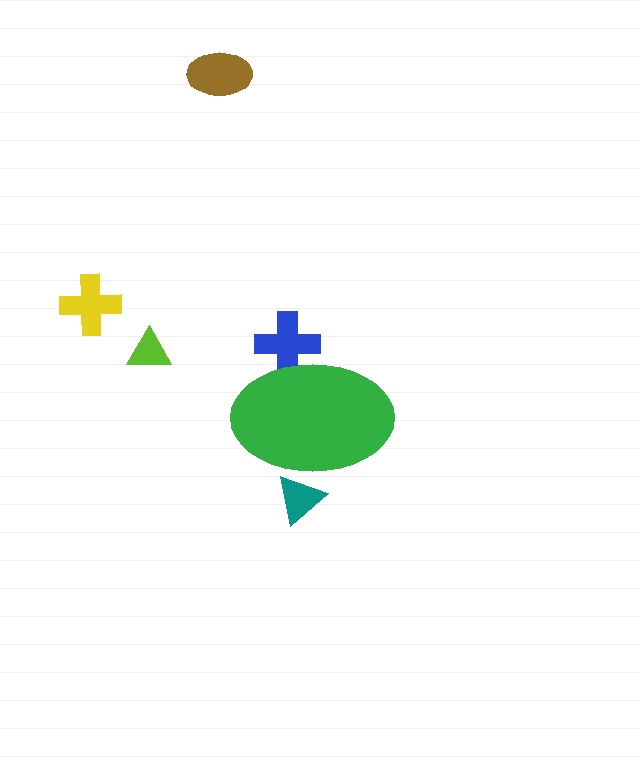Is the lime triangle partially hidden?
No, the lime triangle is fully visible.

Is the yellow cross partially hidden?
No, the yellow cross is fully visible.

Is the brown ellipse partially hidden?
No, the brown ellipse is fully visible.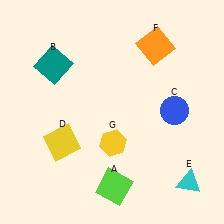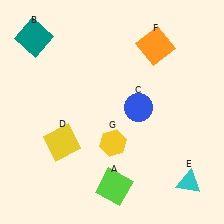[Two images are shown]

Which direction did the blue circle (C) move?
The blue circle (C) moved left.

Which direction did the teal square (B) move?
The teal square (B) moved up.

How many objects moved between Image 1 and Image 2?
2 objects moved between the two images.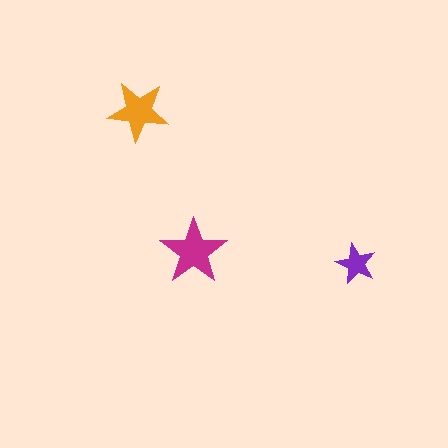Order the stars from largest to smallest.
the magenta one, the orange one, the purple one.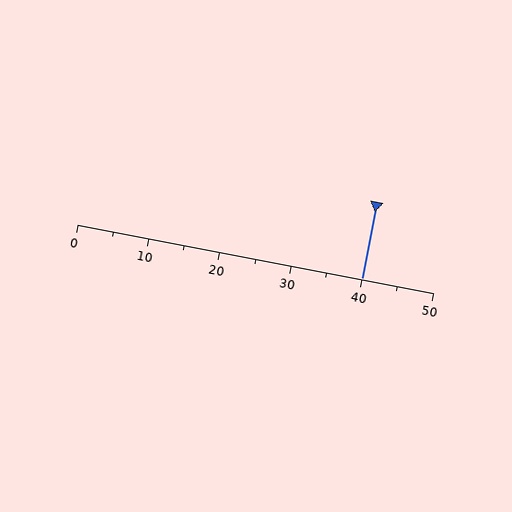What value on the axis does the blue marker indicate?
The marker indicates approximately 40.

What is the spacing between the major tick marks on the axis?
The major ticks are spaced 10 apart.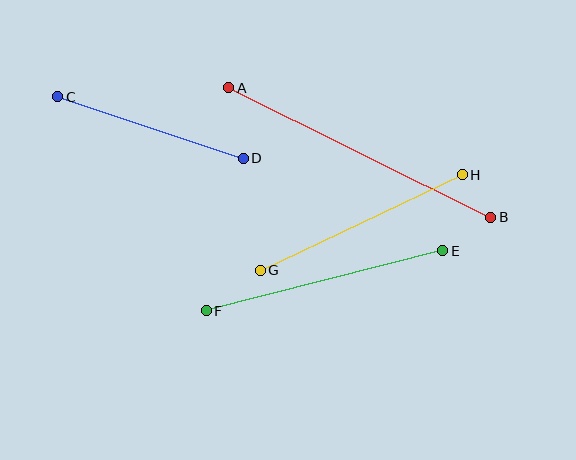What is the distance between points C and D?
The distance is approximately 195 pixels.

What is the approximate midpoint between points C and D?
The midpoint is at approximately (150, 127) pixels.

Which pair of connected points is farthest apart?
Points A and B are farthest apart.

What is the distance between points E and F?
The distance is approximately 244 pixels.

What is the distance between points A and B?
The distance is approximately 292 pixels.